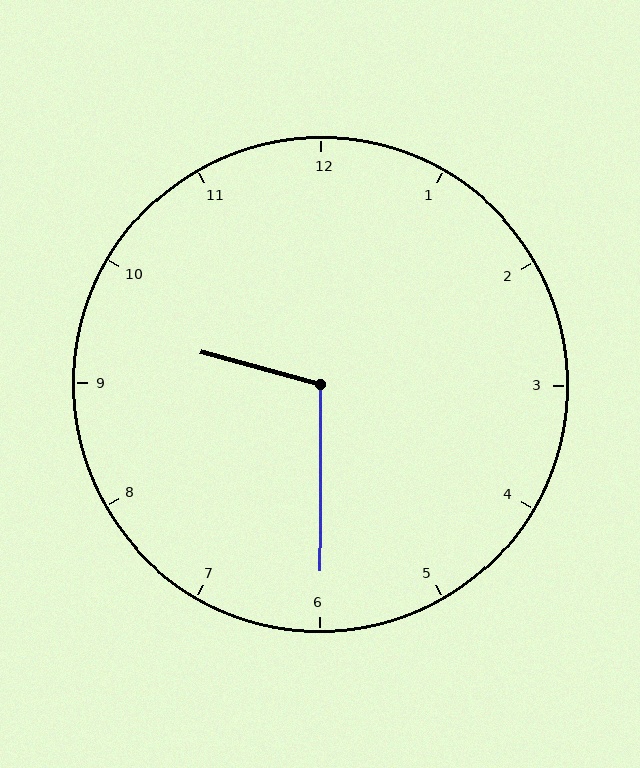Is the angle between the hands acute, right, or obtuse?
It is obtuse.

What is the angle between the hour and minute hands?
Approximately 105 degrees.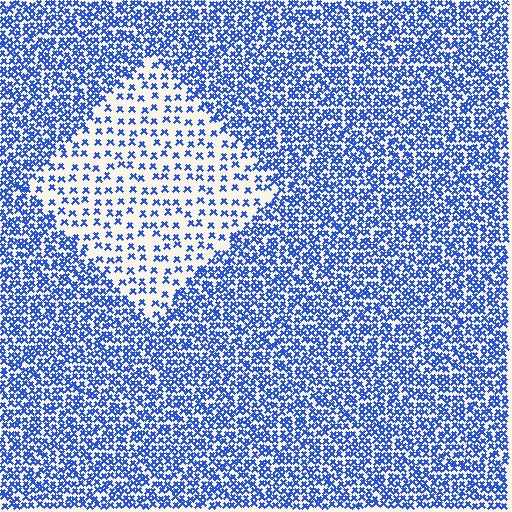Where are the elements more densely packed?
The elements are more densely packed outside the diamond boundary.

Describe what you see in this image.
The image contains small blue elements arranged at two different densities. A diamond-shaped region is visible where the elements are less densely packed than the surrounding area.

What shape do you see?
I see a diamond.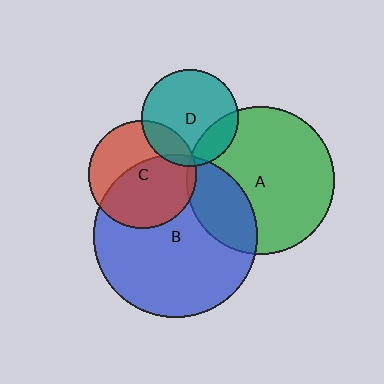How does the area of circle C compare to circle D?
Approximately 1.2 times.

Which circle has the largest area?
Circle B (blue).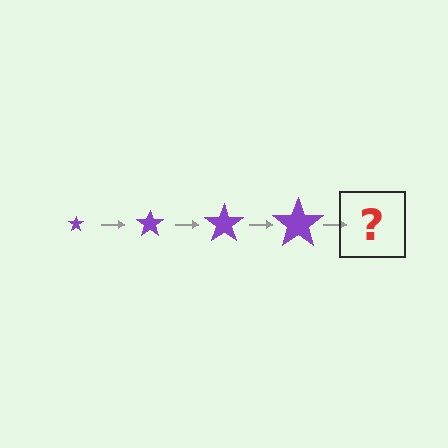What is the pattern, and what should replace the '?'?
The pattern is that the star gets progressively larger each step. The '?' should be a purple star, larger than the previous one.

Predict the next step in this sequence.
The next step is a purple star, larger than the previous one.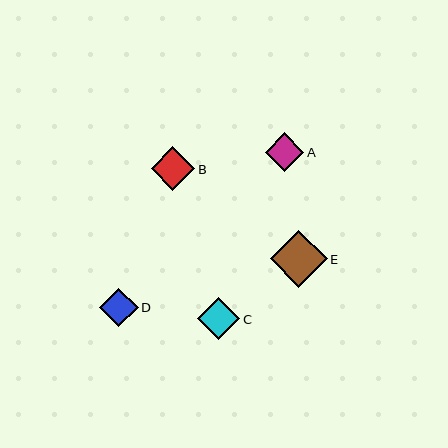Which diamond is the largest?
Diamond E is the largest with a size of approximately 57 pixels.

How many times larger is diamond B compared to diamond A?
Diamond B is approximately 1.1 times the size of diamond A.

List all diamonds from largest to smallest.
From largest to smallest: E, B, C, A, D.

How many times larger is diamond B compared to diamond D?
Diamond B is approximately 1.1 times the size of diamond D.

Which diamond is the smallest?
Diamond D is the smallest with a size of approximately 38 pixels.